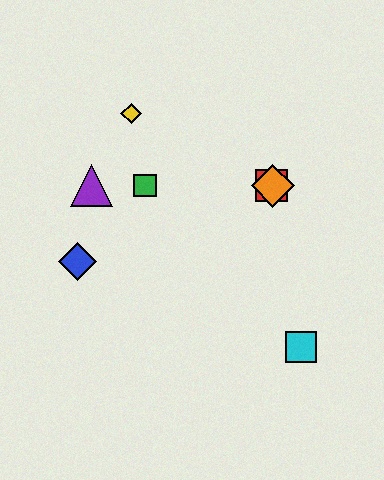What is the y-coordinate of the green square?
The green square is at y≈186.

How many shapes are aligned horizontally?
4 shapes (the red square, the green square, the purple triangle, the orange diamond) are aligned horizontally.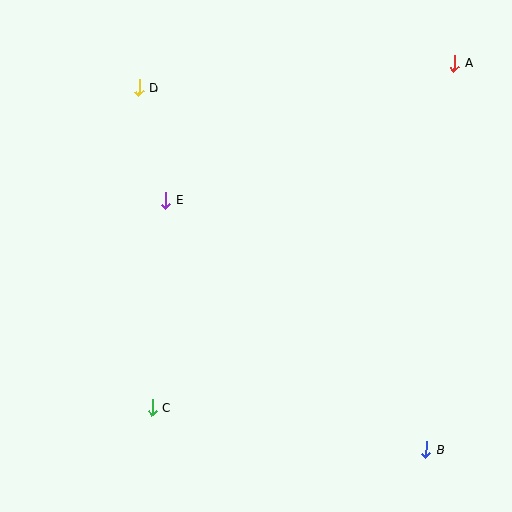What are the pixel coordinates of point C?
Point C is at (152, 407).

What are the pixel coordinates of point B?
Point B is at (426, 450).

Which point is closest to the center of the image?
Point E at (165, 200) is closest to the center.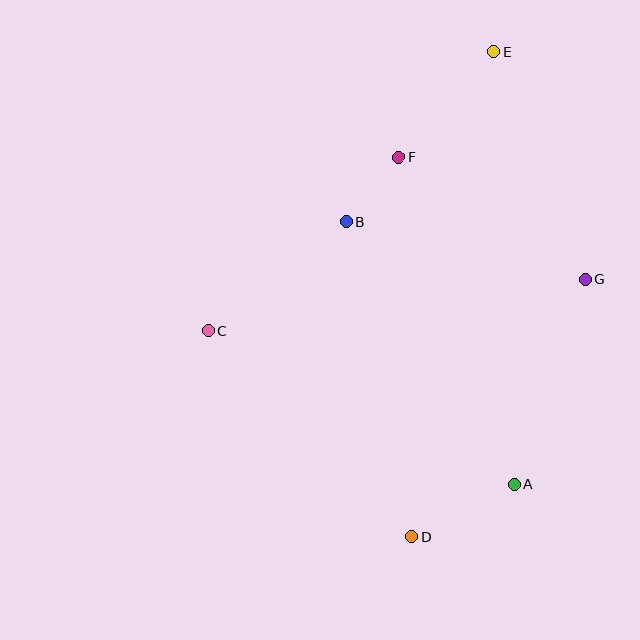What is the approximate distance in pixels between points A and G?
The distance between A and G is approximately 216 pixels.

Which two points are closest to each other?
Points B and F are closest to each other.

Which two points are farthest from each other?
Points D and E are farthest from each other.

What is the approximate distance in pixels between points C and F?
The distance between C and F is approximately 257 pixels.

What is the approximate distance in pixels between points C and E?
The distance between C and E is approximately 399 pixels.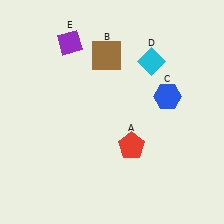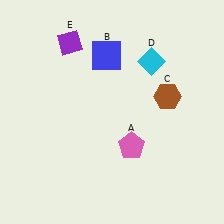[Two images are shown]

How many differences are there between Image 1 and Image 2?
There are 3 differences between the two images.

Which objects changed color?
A changed from red to pink. B changed from brown to blue. C changed from blue to brown.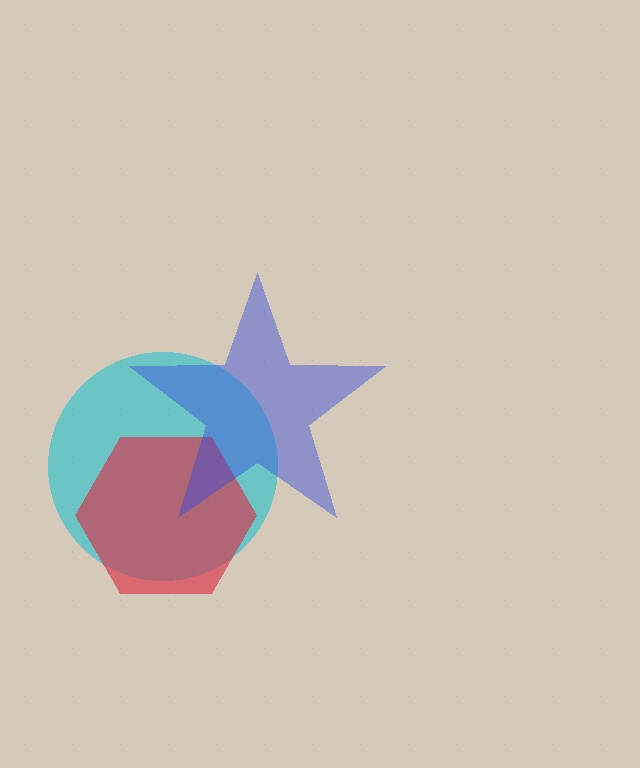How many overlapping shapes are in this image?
There are 3 overlapping shapes in the image.